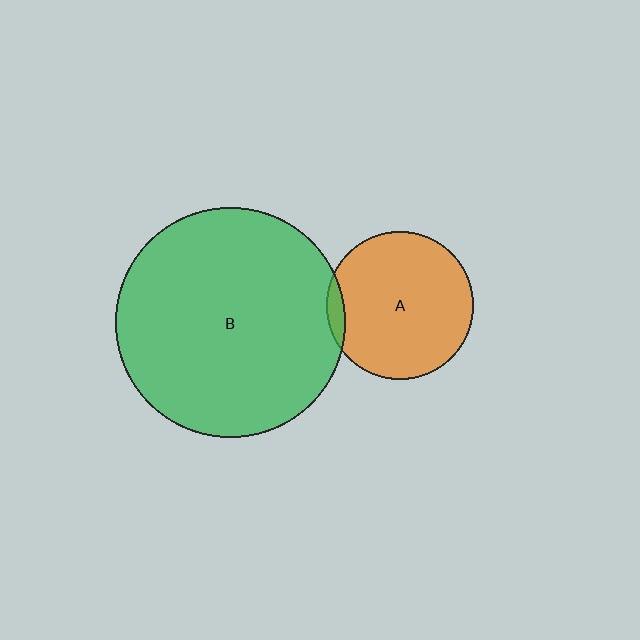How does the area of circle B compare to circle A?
Approximately 2.4 times.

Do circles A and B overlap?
Yes.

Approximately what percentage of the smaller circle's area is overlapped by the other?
Approximately 5%.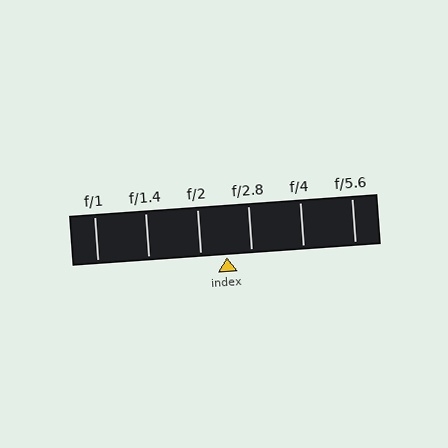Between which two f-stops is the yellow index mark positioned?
The index mark is between f/2 and f/2.8.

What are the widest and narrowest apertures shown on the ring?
The widest aperture shown is f/1 and the narrowest is f/5.6.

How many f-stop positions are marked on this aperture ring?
There are 6 f-stop positions marked.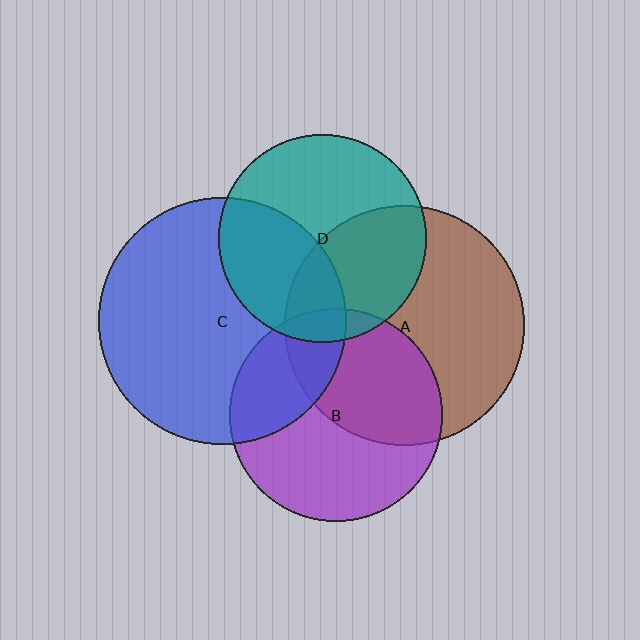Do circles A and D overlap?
Yes.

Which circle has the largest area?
Circle C (blue).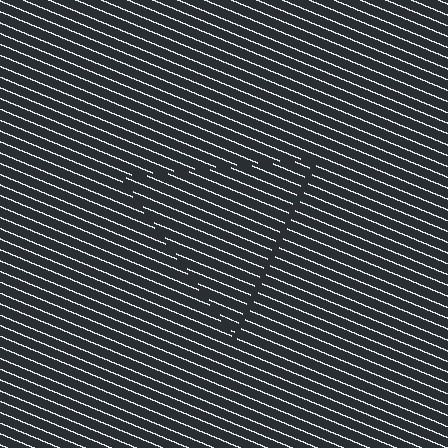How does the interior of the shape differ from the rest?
The interior of the shape contains the same grating, shifted by half a period — the contour is defined by the phase discontinuity where line-ends from the inner and outer gratings abut.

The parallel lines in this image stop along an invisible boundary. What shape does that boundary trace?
An illusory triangle. The interior of the shape contains the same grating, shifted by half a period — the contour is defined by the phase discontinuity where line-ends from the inner and outer gratings abut.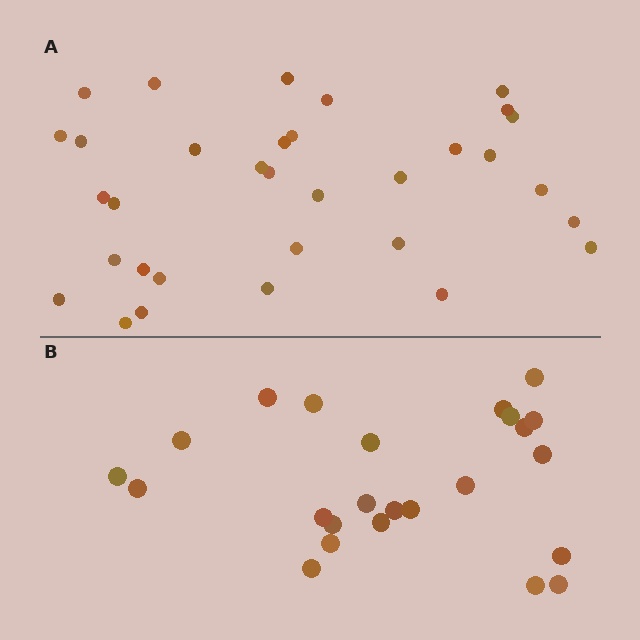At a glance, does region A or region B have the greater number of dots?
Region A (the top region) has more dots.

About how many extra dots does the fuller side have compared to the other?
Region A has roughly 8 or so more dots than region B.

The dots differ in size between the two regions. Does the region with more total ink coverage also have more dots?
No. Region B has more total ink coverage because its dots are larger, but region A actually contains more individual dots. Total area can be misleading — the number of items is what matters here.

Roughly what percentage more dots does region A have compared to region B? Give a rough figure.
About 40% more.